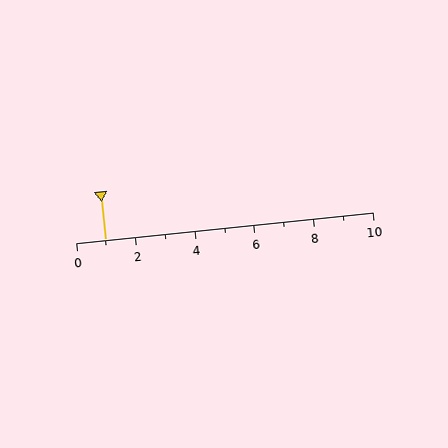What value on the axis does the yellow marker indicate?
The marker indicates approximately 1.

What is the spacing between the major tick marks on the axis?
The major ticks are spaced 2 apart.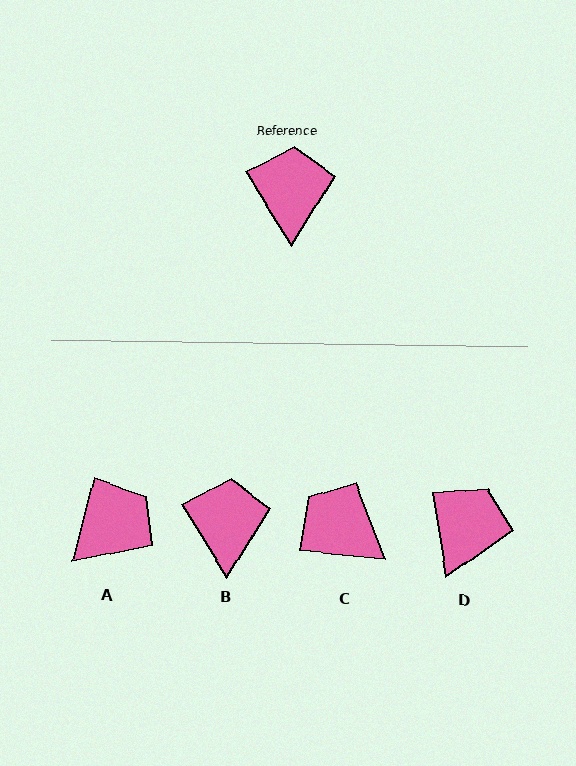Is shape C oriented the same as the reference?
No, it is off by about 53 degrees.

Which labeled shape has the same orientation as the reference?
B.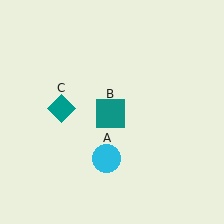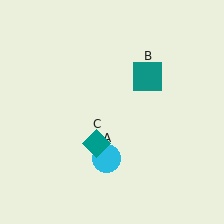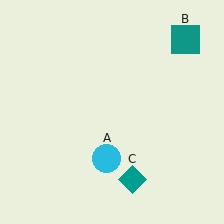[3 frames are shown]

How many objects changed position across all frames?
2 objects changed position: teal square (object B), teal diamond (object C).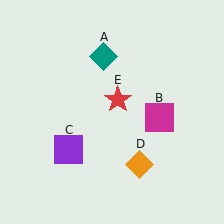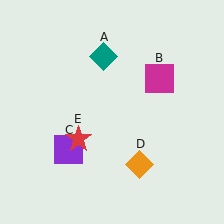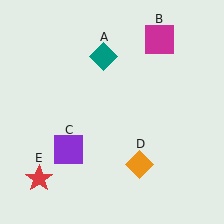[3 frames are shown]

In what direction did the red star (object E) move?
The red star (object E) moved down and to the left.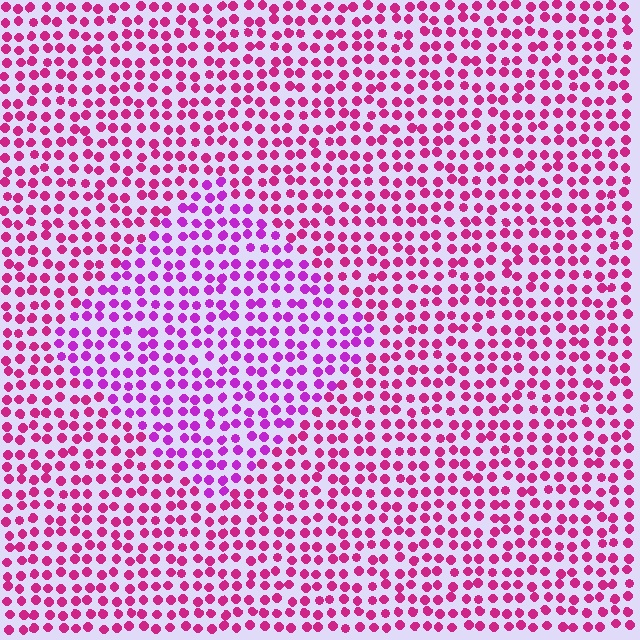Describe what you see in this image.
The image is filled with small magenta elements in a uniform arrangement. A diamond-shaped region is visible where the elements are tinted to a slightly different hue, forming a subtle color boundary.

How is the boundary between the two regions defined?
The boundary is defined purely by a slight shift in hue (about 31 degrees). Spacing, size, and orientation are identical on both sides.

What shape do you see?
I see a diamond.